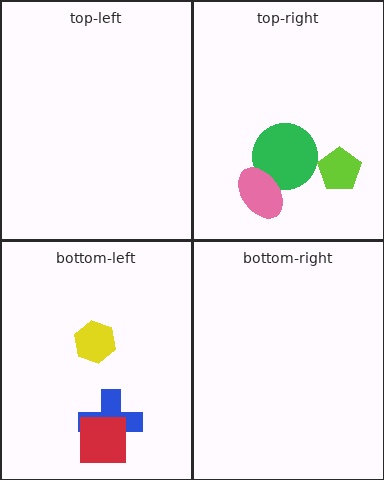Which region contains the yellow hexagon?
The bottom-left region.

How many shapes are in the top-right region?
3.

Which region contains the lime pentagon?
The top-right region.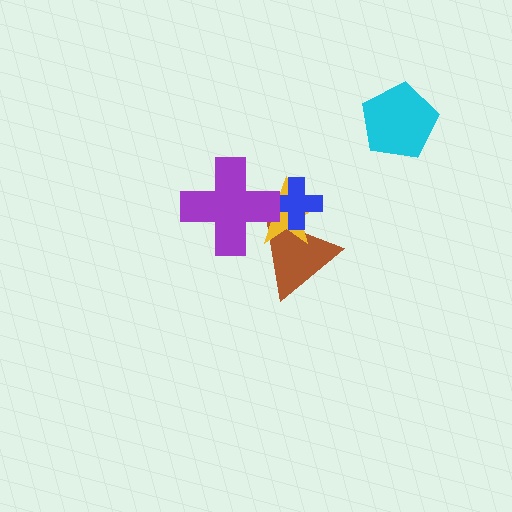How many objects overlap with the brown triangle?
3 objects overlap with the brown triangle.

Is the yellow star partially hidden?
Yes, it is partially covered by another shape.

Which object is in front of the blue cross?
The purple cross is in front of the blue cross.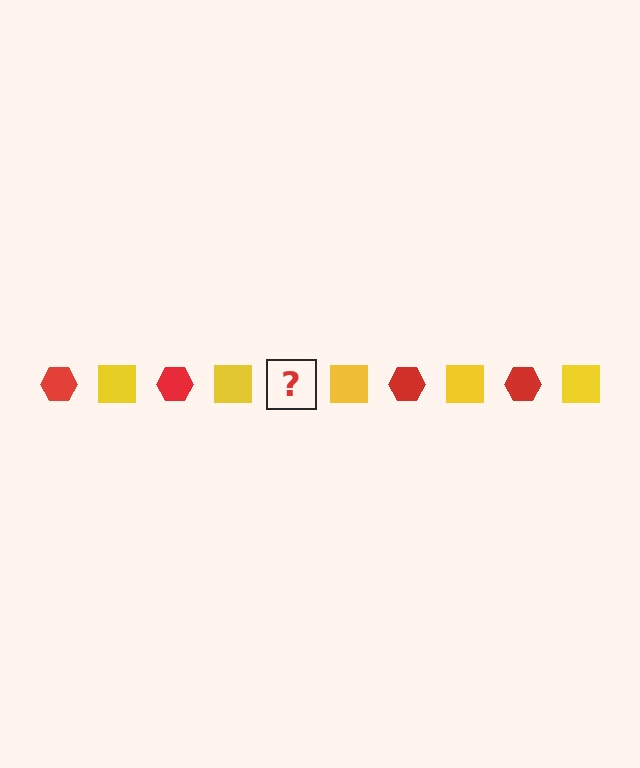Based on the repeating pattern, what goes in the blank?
The blank should be a red hexagon.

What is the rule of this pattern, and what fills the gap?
The rule is that the pattern alternates between red hexagon and yellow square. The gap should be filled with a red hexagon.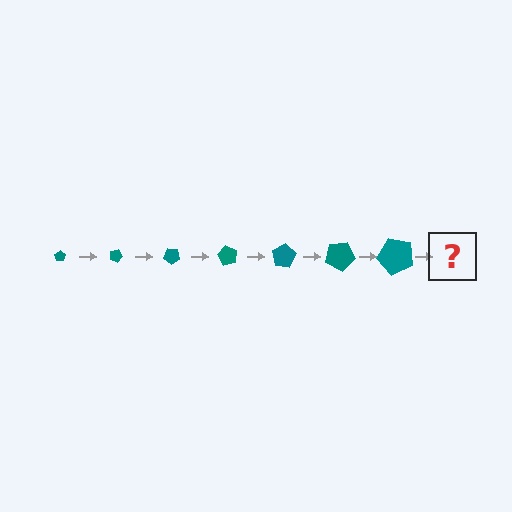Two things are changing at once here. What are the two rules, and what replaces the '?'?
The two rules are that the pentagon grows larger each step and it rotates 20 degrees each step. The '?' should be a pentagon, larger than the previous one and rotated 140 degrees from the start.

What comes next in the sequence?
The next element should be a pentagon, larger than the previous one and rotated 140 degrees from the start.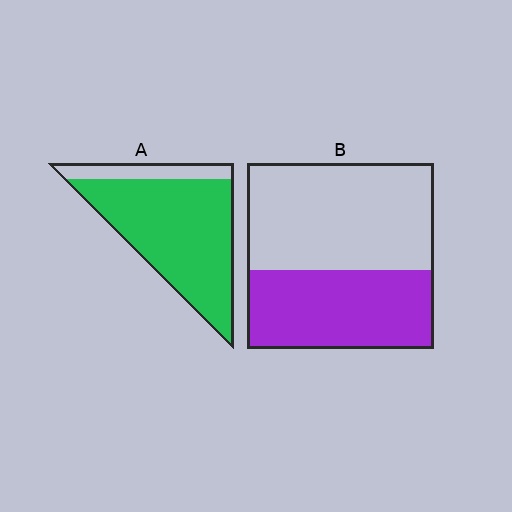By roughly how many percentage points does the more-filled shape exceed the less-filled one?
By roughly 40 percentage points (A over B).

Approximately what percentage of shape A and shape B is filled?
A is approximately 85% and B is approximately 40%.